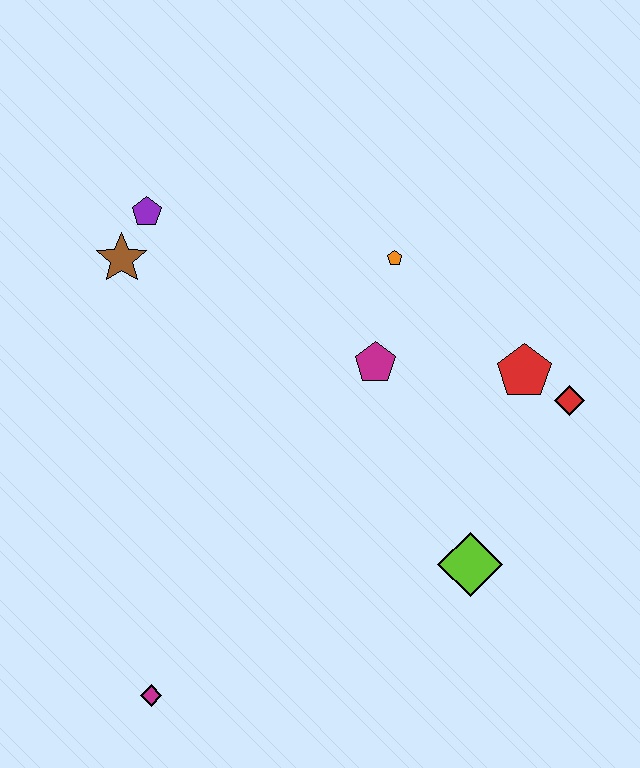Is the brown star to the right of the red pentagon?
No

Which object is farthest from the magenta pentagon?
The magenta diamond is farthest from the magenta pentagon.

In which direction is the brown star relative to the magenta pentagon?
The brown star is to the left of the magenta pentagon.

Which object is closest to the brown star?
The purple pentagon is closest to the brown star.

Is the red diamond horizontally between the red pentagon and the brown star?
No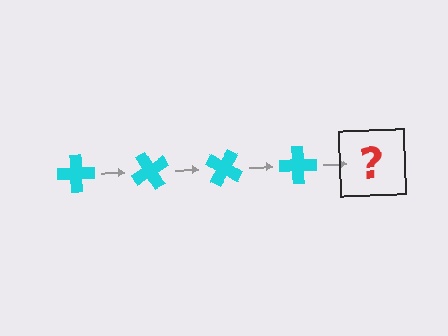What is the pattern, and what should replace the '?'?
The pattern is that the cross rotates 60 degrees each step. The '?' should be a cyan cross rotated 240 degrees.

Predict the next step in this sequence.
The next step is a cyan cross rotated 240 degrees.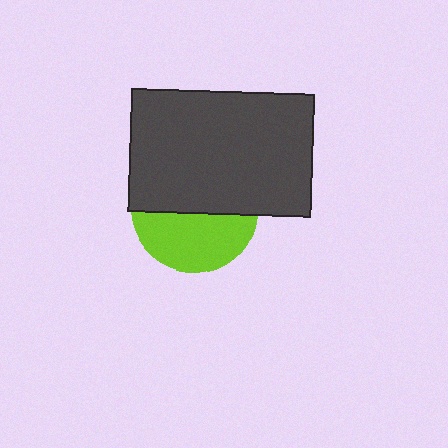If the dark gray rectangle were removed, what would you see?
You would see the complete lime circle.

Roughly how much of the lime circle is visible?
A small part of it is visible (roughly 45%).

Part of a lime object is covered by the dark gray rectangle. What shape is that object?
It is a circle.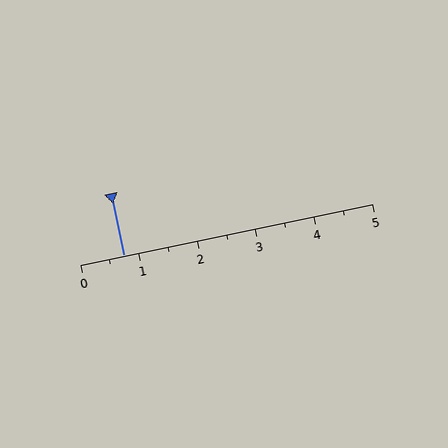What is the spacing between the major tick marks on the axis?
The major ticks are spaced 1 apart.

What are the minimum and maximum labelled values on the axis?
The axis runs from 0 to 5.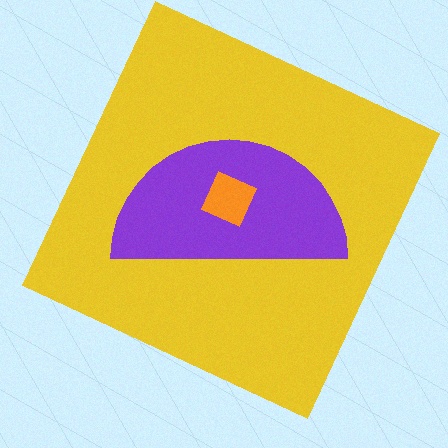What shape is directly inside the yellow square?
The purple semicircle.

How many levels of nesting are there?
3.